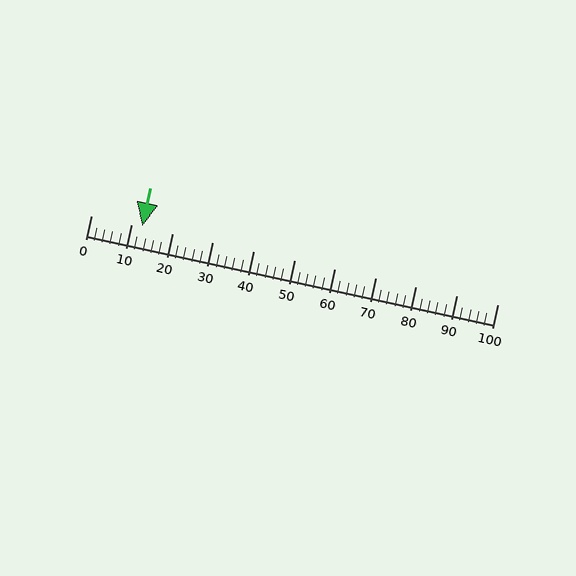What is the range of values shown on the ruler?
The ruler shows values from 0 to 100.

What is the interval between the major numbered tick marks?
The major tick marks are spaced 10 units apart.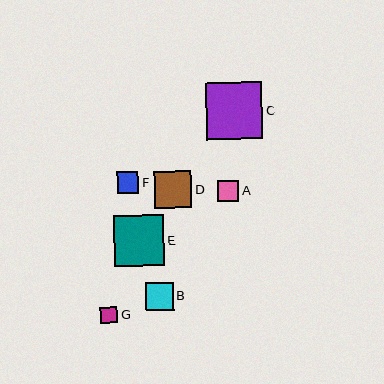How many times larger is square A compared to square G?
Square A is approximately 1.3 times the size of square G.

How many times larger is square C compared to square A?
Square C is approximately 2.6 times the size of square A.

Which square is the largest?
Square C is the largest with a size of approximately 56 pixels.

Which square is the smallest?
Square G is the smallest with a size of approximately 17 pixels.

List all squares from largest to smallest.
From largest to smallest: C, E, D, B, A, F, G.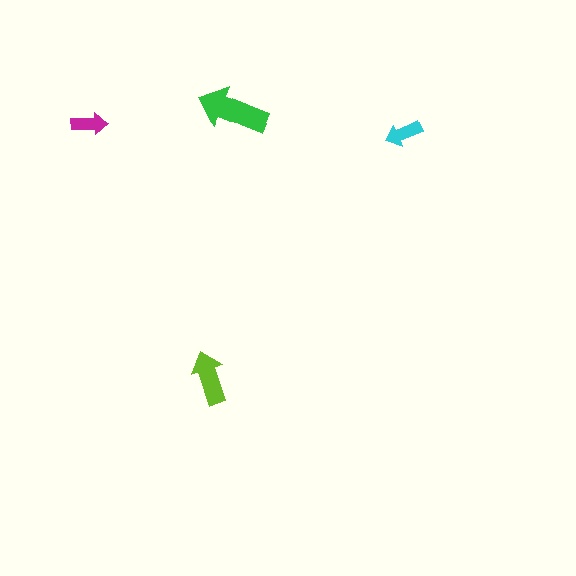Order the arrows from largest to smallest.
the green one, the lime one, the cyan one, the magenta one.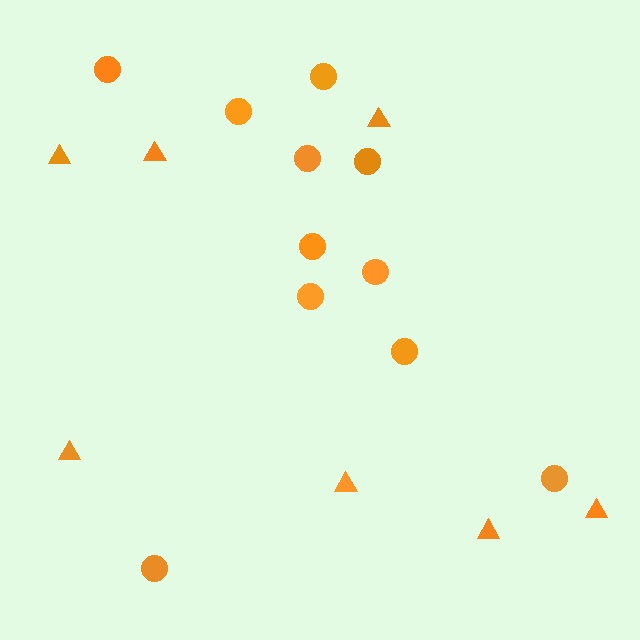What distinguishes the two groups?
There are 2 groups: one group of circles (11) and one group of triangles (7).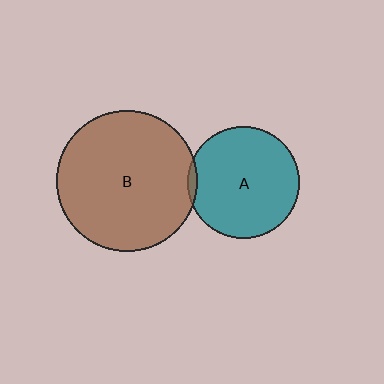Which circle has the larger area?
Circle B (brown).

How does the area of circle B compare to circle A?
Approximately 1.6 times.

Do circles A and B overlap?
Yes.